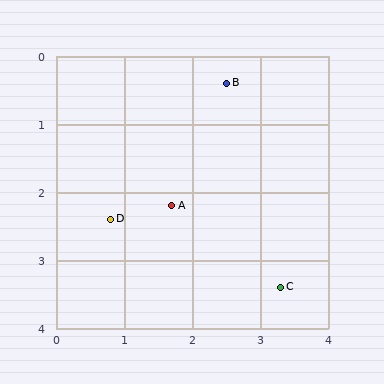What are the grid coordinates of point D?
Point D is at approximately (0.8, 2.4).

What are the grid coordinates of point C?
Point C is at approximately (3.3, 3.4).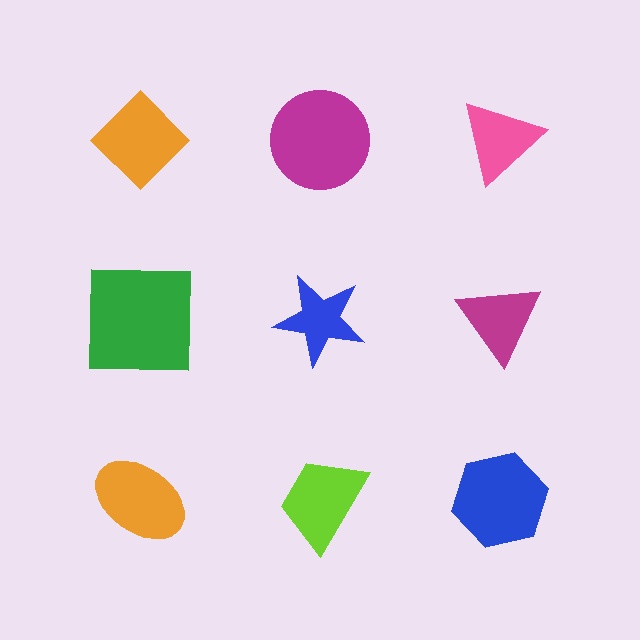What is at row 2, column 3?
A magenta triangle.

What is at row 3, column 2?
A lime trapezoid.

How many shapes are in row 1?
3 shapes.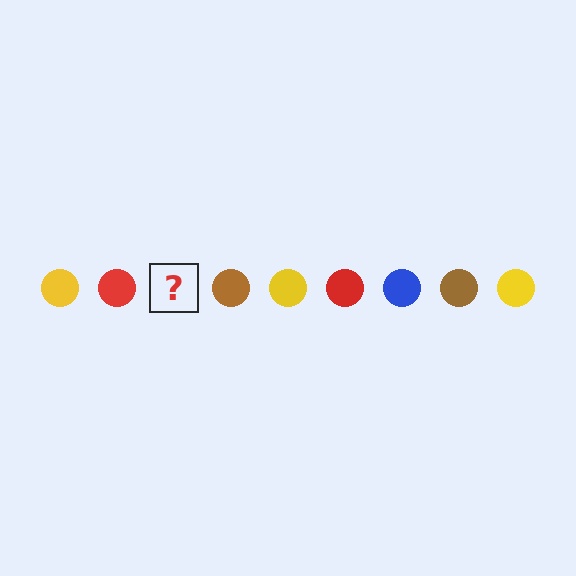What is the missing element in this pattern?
The missing element is a blue circle.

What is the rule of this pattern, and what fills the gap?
The rule is that the pattern cycles through yellow, red, blue, brown circles. The gap should be filled with a blue circle.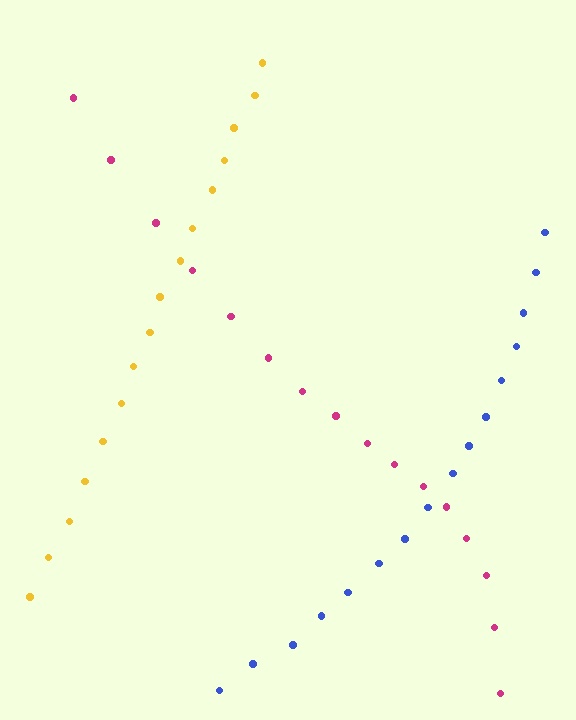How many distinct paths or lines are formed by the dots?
There are 3 distinct paths.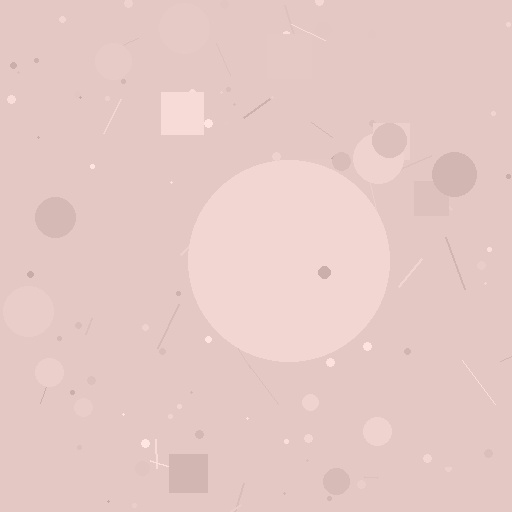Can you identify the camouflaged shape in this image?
The camouflaged shape is a circle.